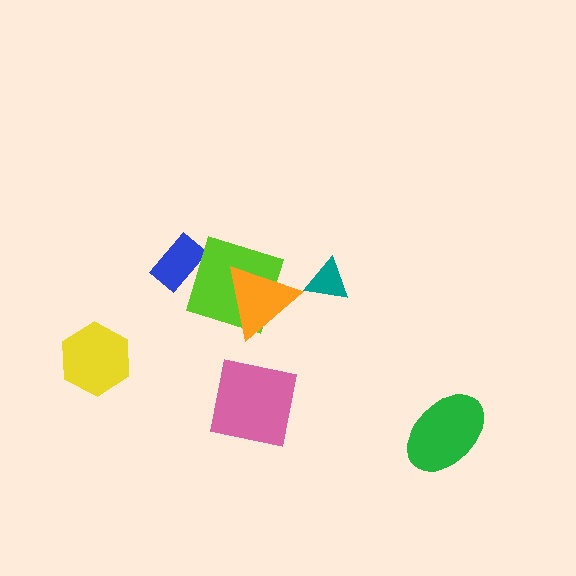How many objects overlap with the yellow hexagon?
0 objects overlap with the yellow hexagon.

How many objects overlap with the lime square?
1 object overlaps with the lime square.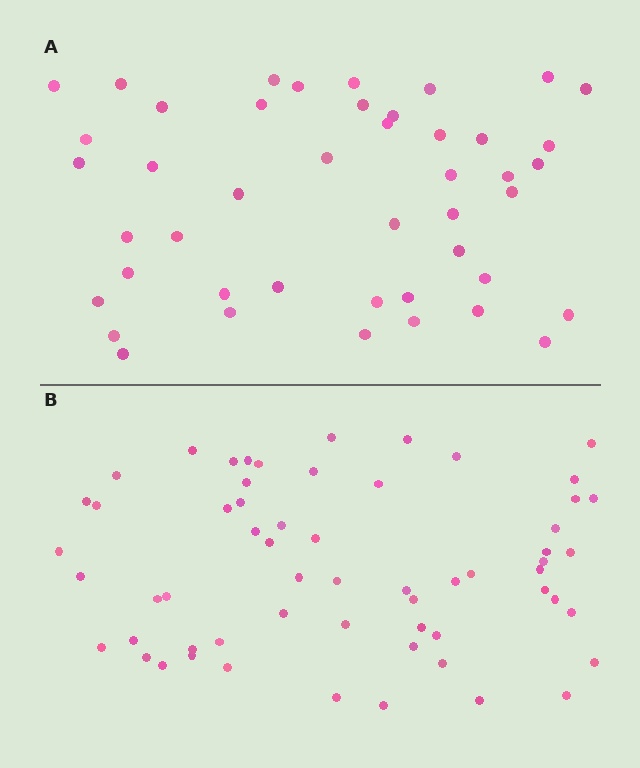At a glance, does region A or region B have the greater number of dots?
Region B (the bottom region) has more dots.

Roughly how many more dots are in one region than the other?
Region B has approximately 15 more dots than region A.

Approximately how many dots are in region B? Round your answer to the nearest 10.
About 60 dots.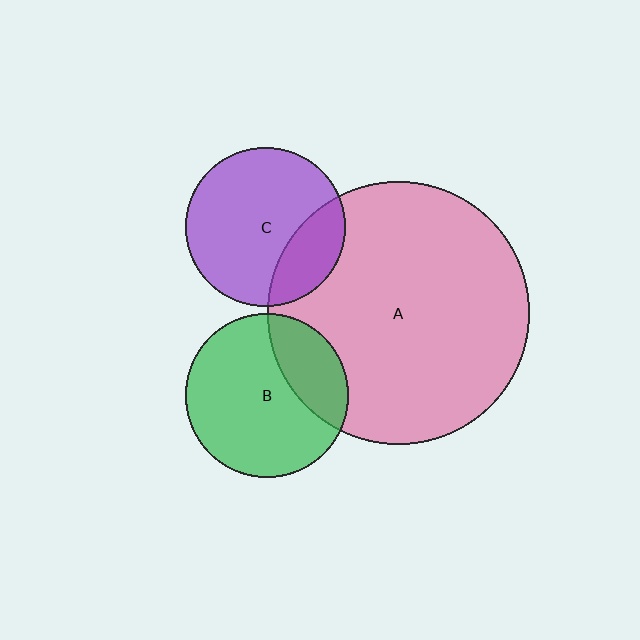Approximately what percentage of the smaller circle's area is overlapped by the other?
Approximately 25%.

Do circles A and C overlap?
Yes.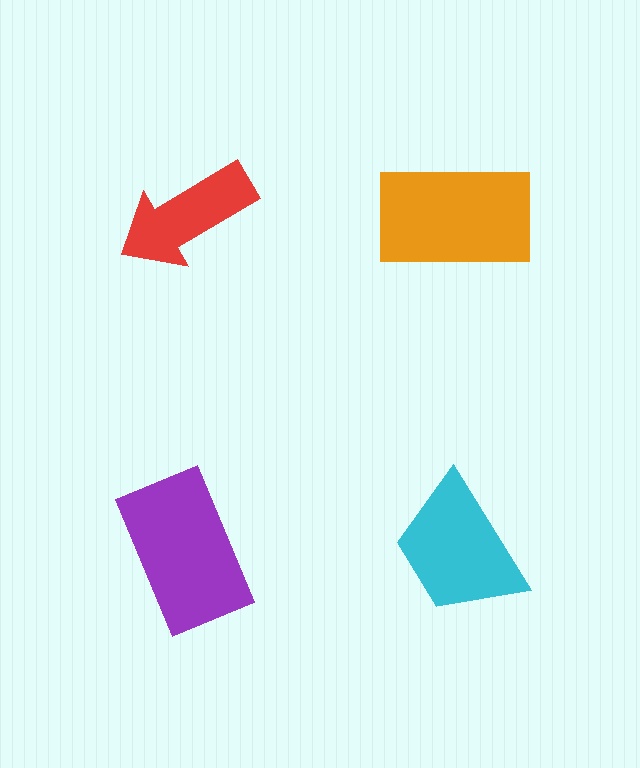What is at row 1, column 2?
An orange rectangle.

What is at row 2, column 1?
A purple rectangle.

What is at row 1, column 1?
A red arrow.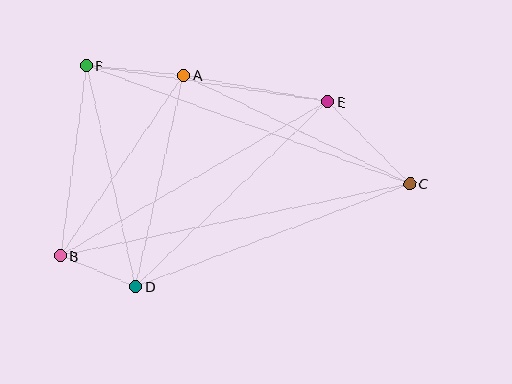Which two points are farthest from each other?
Points B and C are farthest from each other.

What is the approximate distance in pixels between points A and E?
The distance between A and E is approximately 146 pixels.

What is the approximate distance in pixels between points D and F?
The distance between D and F is approximately 226 pixels.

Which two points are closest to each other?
Points B and D are closest to each other.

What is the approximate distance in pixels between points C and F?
The distance between C and F is approximately 344 pixels.